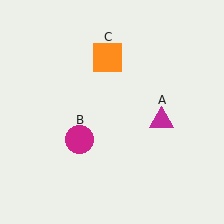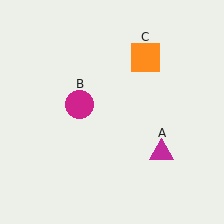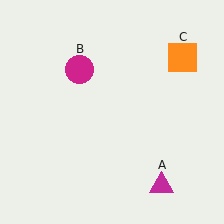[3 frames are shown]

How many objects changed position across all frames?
3 objects changed position: magenta triangle (object A), magenta circle (object B), orange square (object C).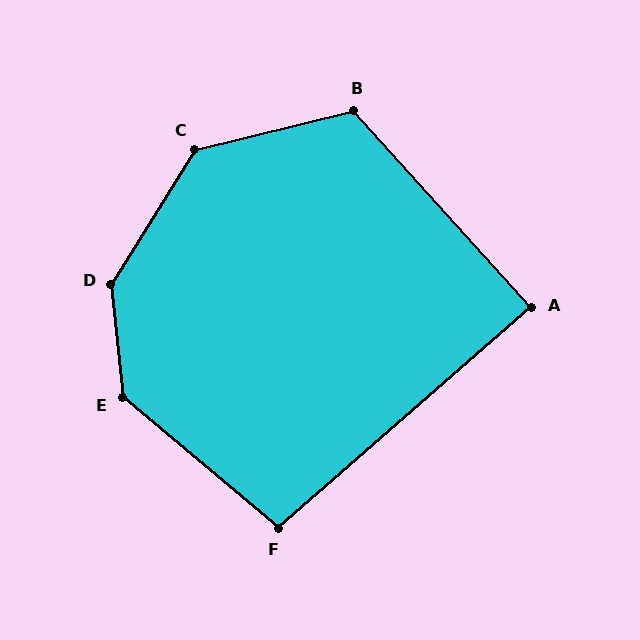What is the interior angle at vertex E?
Approximately 136 degrees (obtuse).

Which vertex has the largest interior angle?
D, at approximately 142 degrees.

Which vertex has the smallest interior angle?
A, at approximately 89 degrees.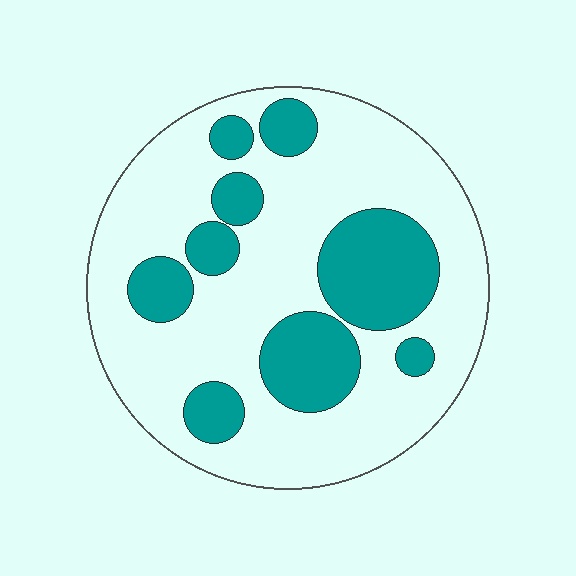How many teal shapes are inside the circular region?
9.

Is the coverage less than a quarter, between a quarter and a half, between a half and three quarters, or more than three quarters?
Between a quarter and a half.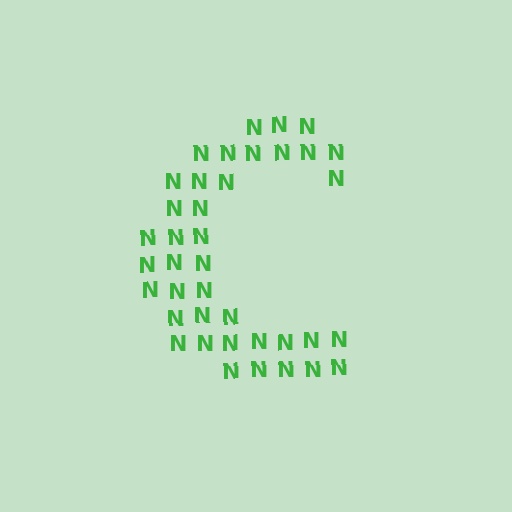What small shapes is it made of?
It is made of small letter N's.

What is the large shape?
The large shape is the letter C.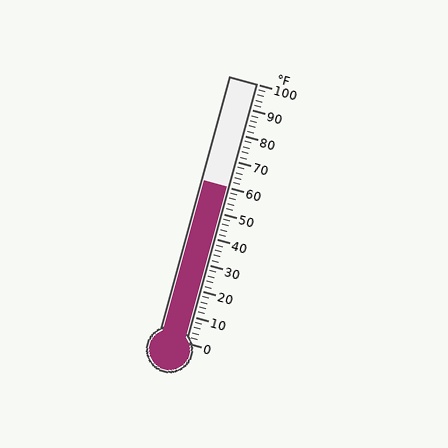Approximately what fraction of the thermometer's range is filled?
The thermometer is filled to approximately 60% of its range.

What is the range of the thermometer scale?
The thermometer scale ranges from 0°F to 100°F.